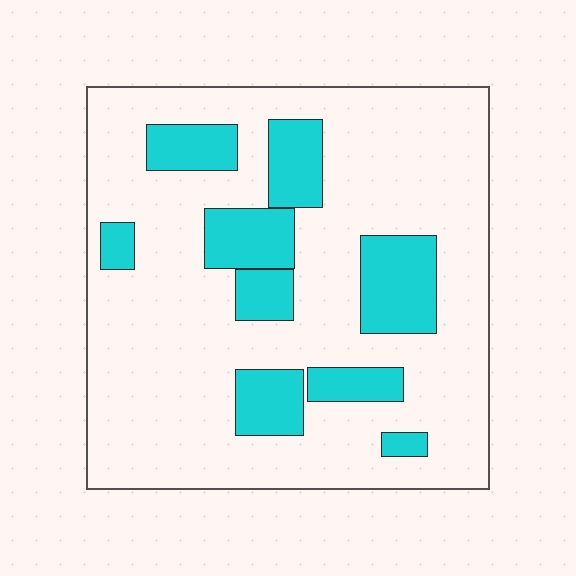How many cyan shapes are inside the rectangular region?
9.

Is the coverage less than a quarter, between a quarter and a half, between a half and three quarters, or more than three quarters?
Less than a quarter.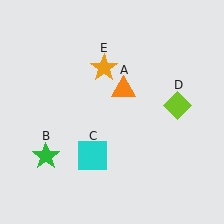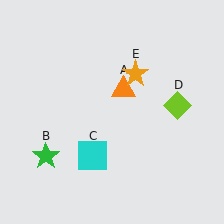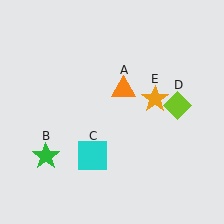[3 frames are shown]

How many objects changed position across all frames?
1 object changed position: orange star (object E).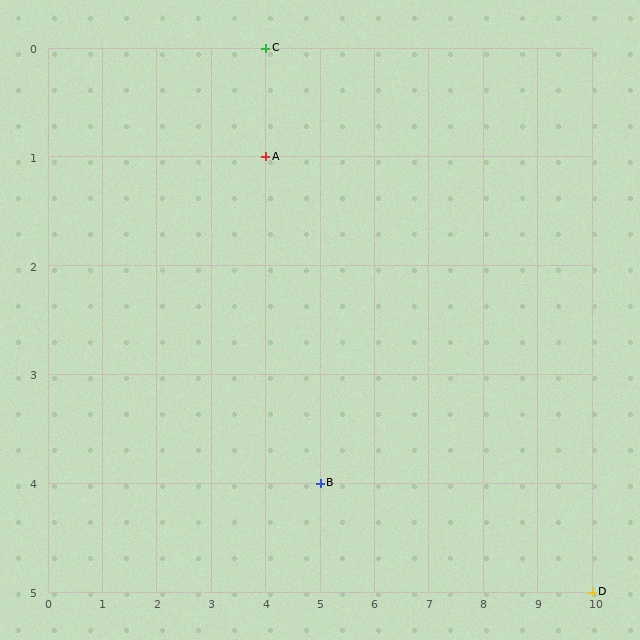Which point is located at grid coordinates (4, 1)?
Point A is at (4, 1).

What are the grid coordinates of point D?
Point D is at grid coordinates (10, 5).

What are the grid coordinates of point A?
Point A is at grid coordinates (4, 1).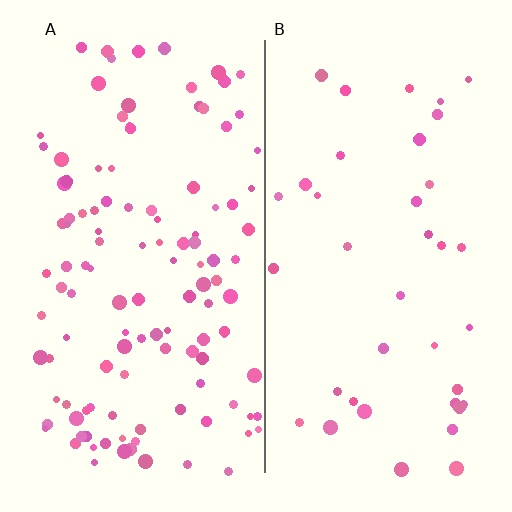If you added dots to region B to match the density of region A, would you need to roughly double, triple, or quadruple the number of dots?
Approximately triple.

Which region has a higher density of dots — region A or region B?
A (the left).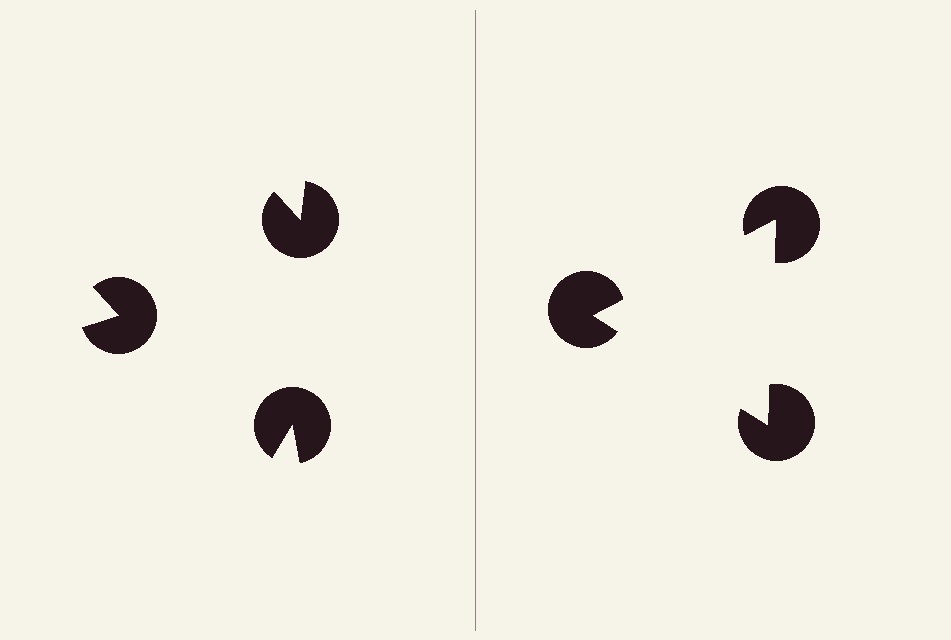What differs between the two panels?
The pac-man discs are positioned identically on both sides; only the wedge orientations differ. On the right they align to a triangle; on the left they are misaligned.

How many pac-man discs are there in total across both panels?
6 — 3 on each side.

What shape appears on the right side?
An illusory triangle.